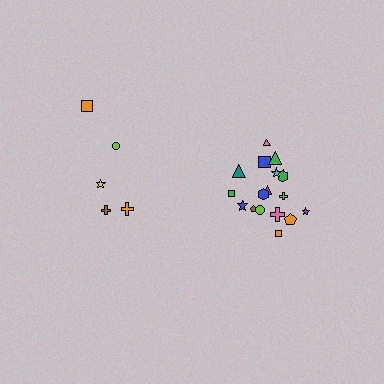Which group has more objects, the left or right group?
The right group.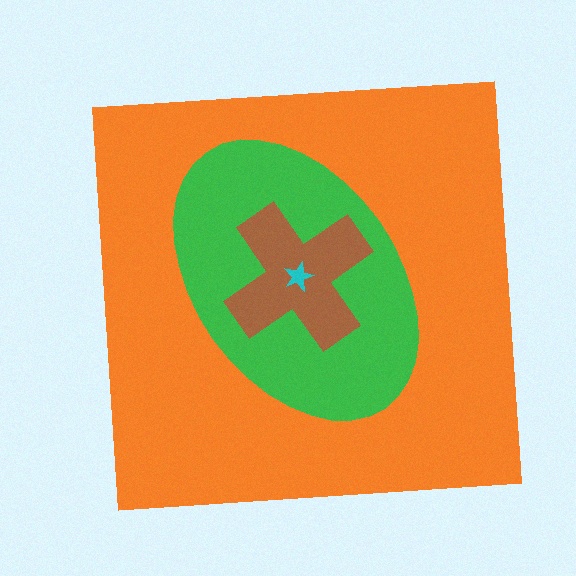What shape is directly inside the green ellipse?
The brown cross.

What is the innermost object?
The cyan star.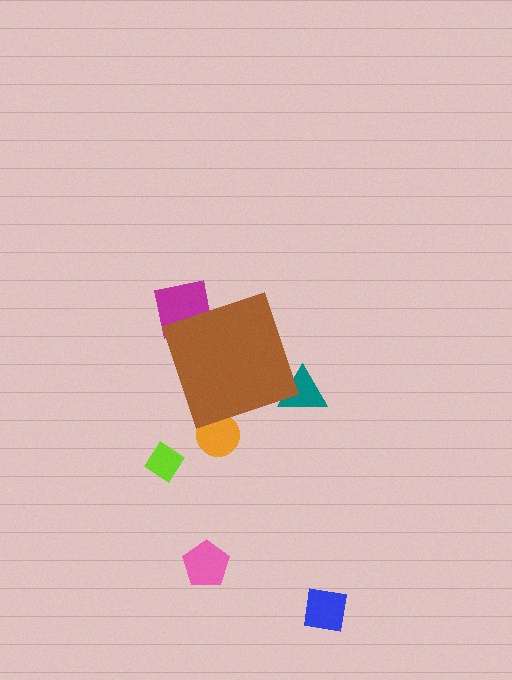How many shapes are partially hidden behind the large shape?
3 shapes are partially hidden.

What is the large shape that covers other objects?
A brown diamond.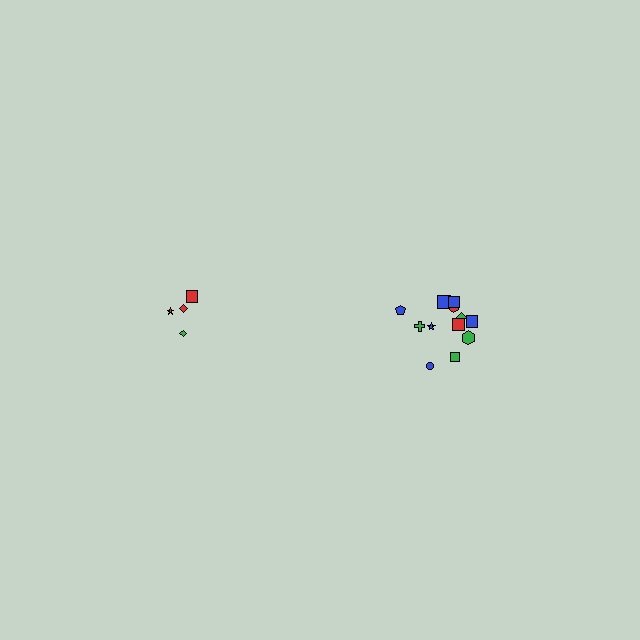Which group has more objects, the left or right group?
The right group.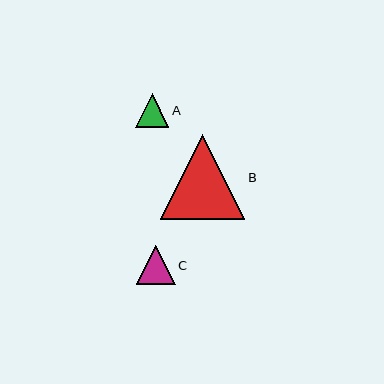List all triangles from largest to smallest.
From largest to smallest: B, C, A.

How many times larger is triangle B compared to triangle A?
Triangle B is approximately 2.5 times the size of triangle A.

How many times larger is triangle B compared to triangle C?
Triangle B is approximately 2.2 times the size of triangle C.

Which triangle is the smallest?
Triangle A is the smallest with a size of approximately 33 pixels.